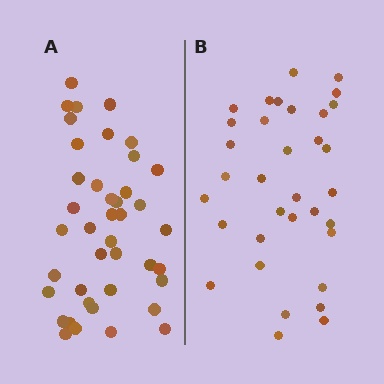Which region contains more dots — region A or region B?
Region A (the left region) has more dots.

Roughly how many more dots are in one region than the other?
Region A has roughly 8 or so more dots than region B.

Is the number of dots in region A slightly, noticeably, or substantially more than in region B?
Region A has only slightly more — the two regions are fairly close. The ratio is roughly 1.2 to 1.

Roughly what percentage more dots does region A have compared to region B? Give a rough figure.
About 20% more.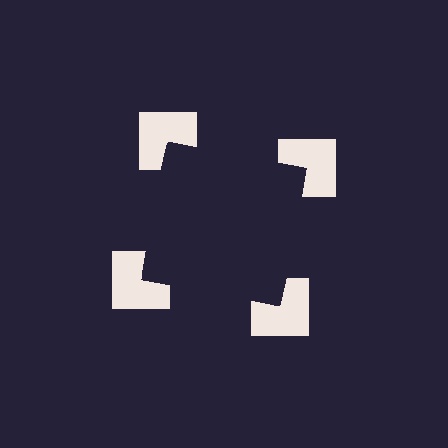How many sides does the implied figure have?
4 sides.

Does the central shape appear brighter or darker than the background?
It typically appears slightly darker than the background, even though no actual brightness change is drawn.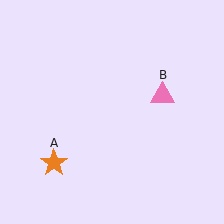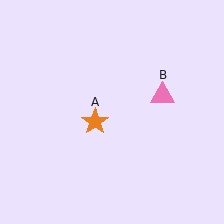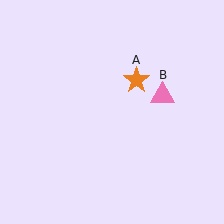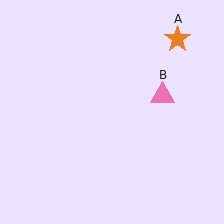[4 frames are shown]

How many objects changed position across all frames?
1 object changed position: orange star (object A).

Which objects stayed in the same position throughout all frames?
Pink triangle (object B) remained stationary.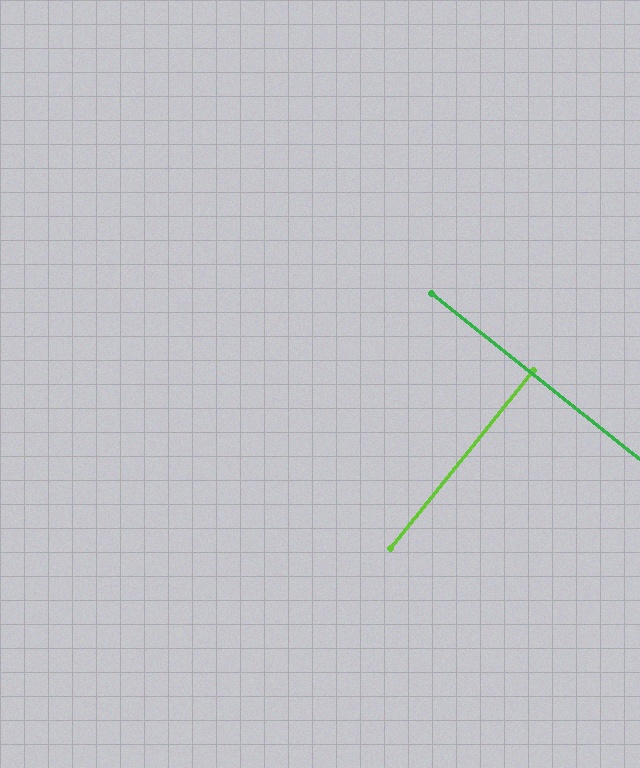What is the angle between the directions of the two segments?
Approximately 90 degrees.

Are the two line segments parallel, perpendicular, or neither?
Perpendicular — they meet at approximately 90°.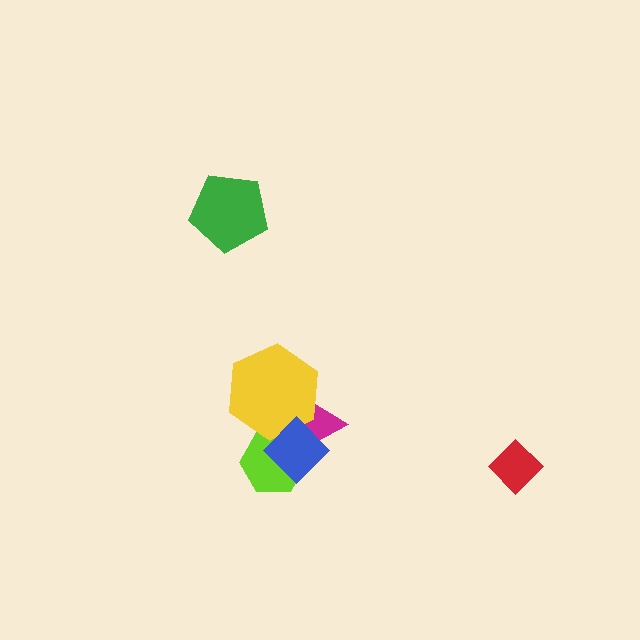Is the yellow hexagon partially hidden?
Yes, it is partially covered by another shape.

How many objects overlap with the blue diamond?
3 objects overlap with the blue diamond.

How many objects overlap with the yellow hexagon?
3 objects overlap with the yellow hexagon.